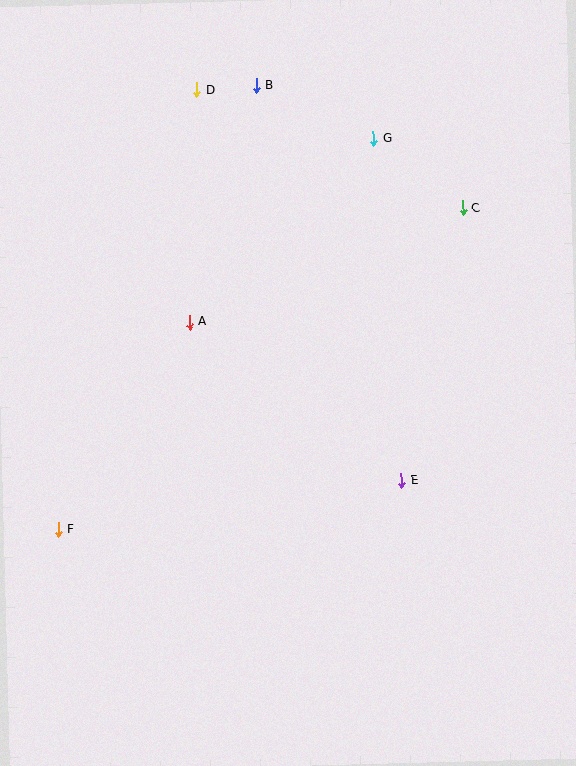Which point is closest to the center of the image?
Point A at (190, 322) is closest to the center.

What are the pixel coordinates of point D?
Point D is at (197, 90).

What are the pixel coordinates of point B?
Point B is at (256, 85).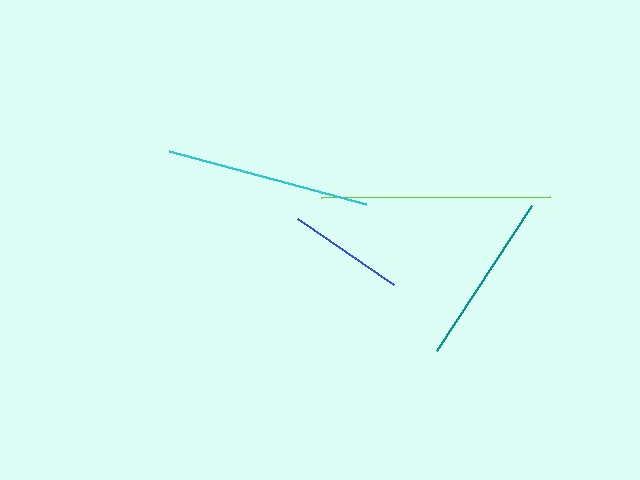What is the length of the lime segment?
The lime segment is approximately 229 pixels long.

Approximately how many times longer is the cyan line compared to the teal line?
The cyan line is approximately 1.2 times the length of the teal line.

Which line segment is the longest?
The lime line is the longest at approximately 229 pixels.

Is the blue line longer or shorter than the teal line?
The teal line is longer than the blue line.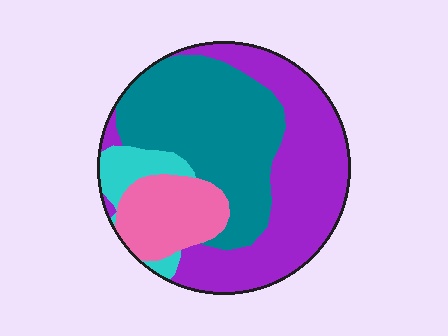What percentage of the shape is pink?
Pink covers 15% of the shape.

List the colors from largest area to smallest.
From largest to smallest: purple, teal, pink, cyan.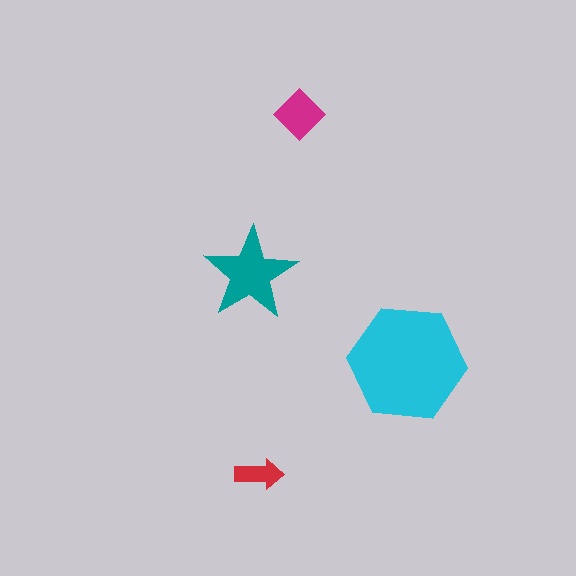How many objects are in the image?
There are 4 objects in the image.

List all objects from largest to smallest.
The cyan hexagon, the teal star, the magenta diamond, the red arrow.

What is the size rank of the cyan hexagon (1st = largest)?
1st.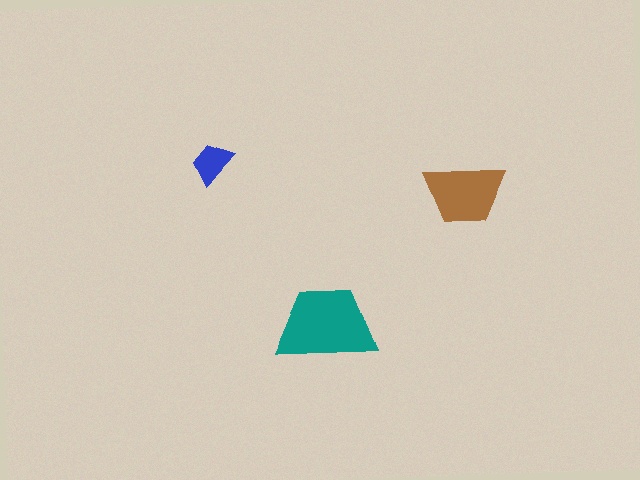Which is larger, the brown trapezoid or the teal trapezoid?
The teal one.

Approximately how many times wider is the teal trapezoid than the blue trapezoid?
About 2.5 times wider.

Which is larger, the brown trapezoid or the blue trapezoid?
The brown one.